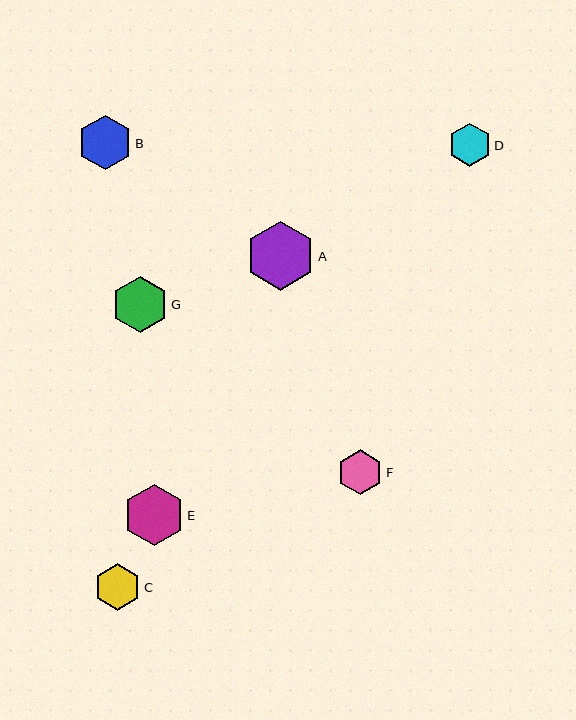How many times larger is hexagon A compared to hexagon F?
Hexagon A is approximately 1.5 times the size of hexagon F.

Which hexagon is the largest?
Hexagon A is the largest with a size of approximately 69 pixels.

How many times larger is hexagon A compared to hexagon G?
Hexagon A is approximately 1.2 times the size of hexagon G.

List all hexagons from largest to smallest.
From largest to smallest: A, E, G, B, C, F, D.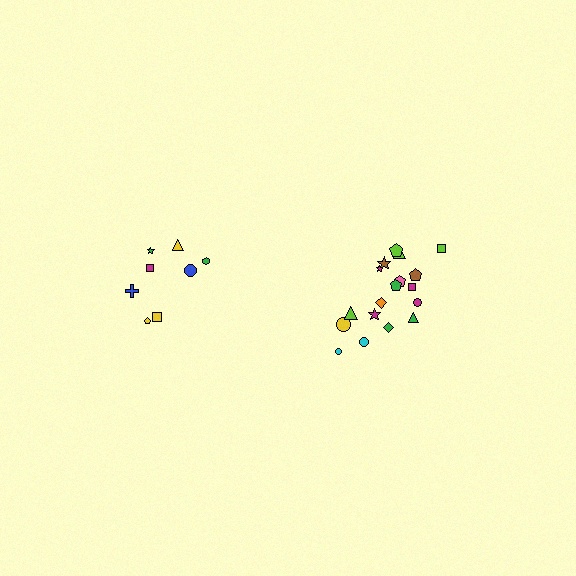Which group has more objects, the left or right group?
The right group.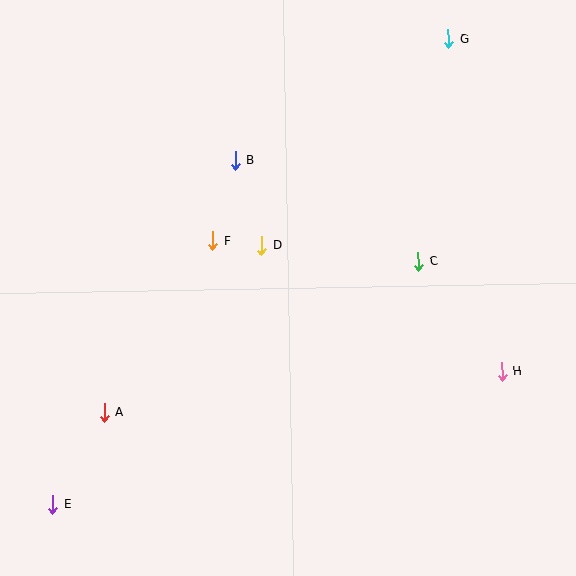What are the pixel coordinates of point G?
Point G is at (448, 39).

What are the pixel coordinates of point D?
Point D is at (262, 246).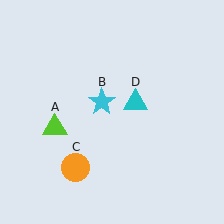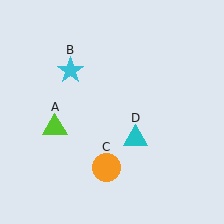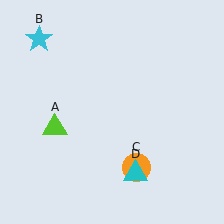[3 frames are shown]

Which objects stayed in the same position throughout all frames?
Lime triangle (object A) remained stationary.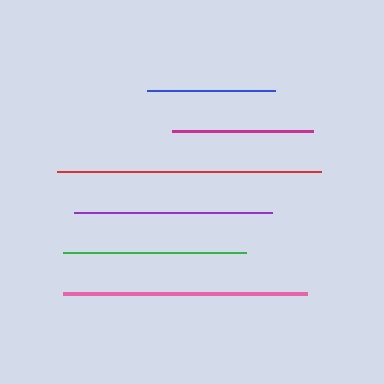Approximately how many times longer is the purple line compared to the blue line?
The purple line is approximately 1.5 times the length of the blue line.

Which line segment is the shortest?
The blue line is the shortest at approximately 128 pixels.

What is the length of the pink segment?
The pink segment is approximately 243 pixels long.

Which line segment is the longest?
The red line is the longest at approximately 264 pixels.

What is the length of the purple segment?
The purple segment is approximately 198 pixels long.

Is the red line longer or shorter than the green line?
The red line is longer than the green line.